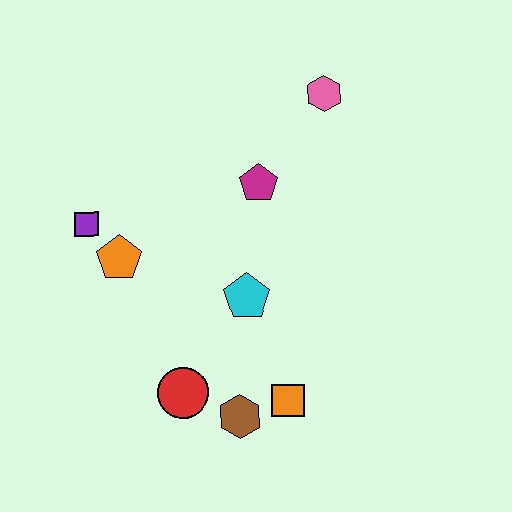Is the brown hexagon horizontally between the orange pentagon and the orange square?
Yes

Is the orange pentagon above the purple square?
No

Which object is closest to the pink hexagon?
The magenta pentagon is closest to the pink hexagon.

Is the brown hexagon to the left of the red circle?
No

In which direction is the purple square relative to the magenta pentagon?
The purple square is to the left of the magenta pentagon.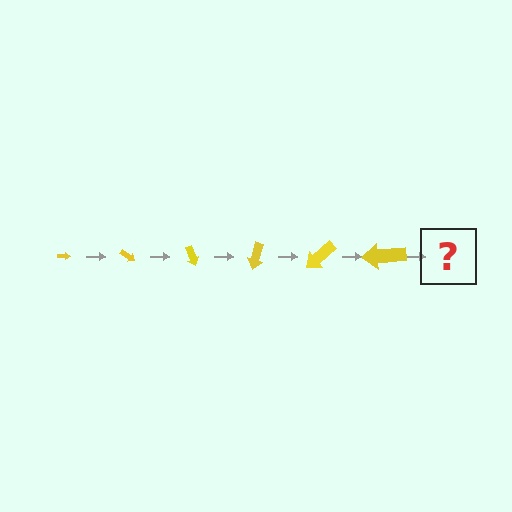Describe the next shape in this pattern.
It should be an arrow, larger than the previous one and rotated 210 degrees from the start.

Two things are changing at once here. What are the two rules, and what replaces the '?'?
The two rules are that the arrow grows larger each step and it rotates 35 degrees each step. The '?' should be an arrow, larger than the previous one and rotated 210 degrees from the start.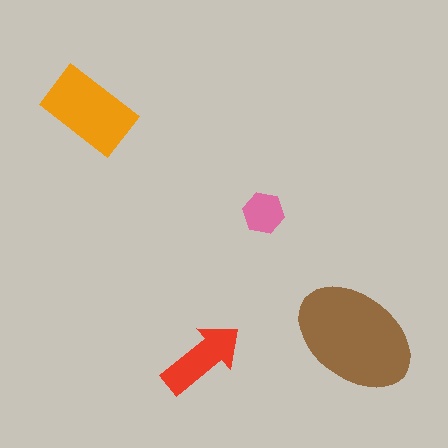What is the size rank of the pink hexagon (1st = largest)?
4th.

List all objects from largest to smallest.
The brown ellipse, the orange rectangle, the red arrow, the pink hexagon.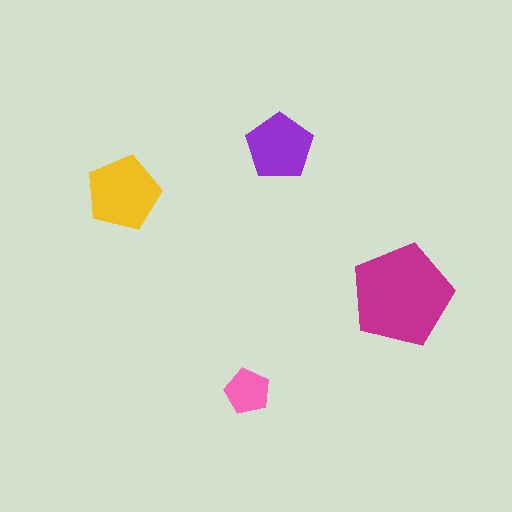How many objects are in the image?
There are 4 objects in the image.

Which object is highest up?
The purple pentagon is topmost.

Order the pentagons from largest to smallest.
the magenta one, the yellow one, the purple one, the pink one.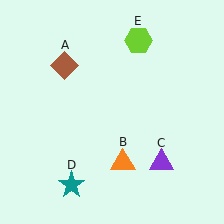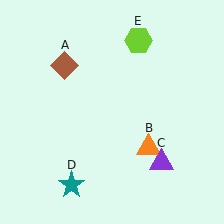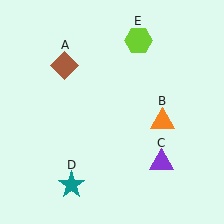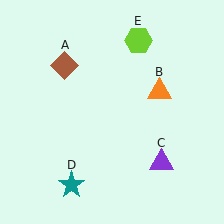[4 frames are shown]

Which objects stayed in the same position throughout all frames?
Brown diamond (object A) and purple triangle (object C) and teal star (object D) and lime hexagon (object E) remained stationary.